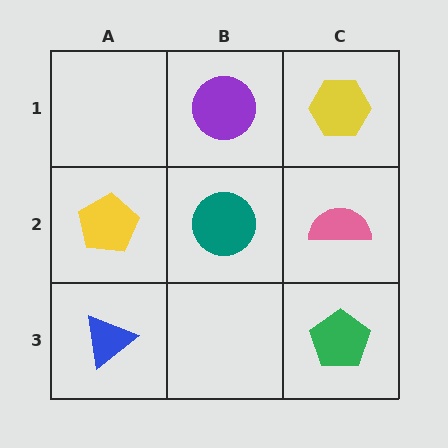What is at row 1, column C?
A yellow hexagon.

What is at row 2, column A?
A yellow pentagon.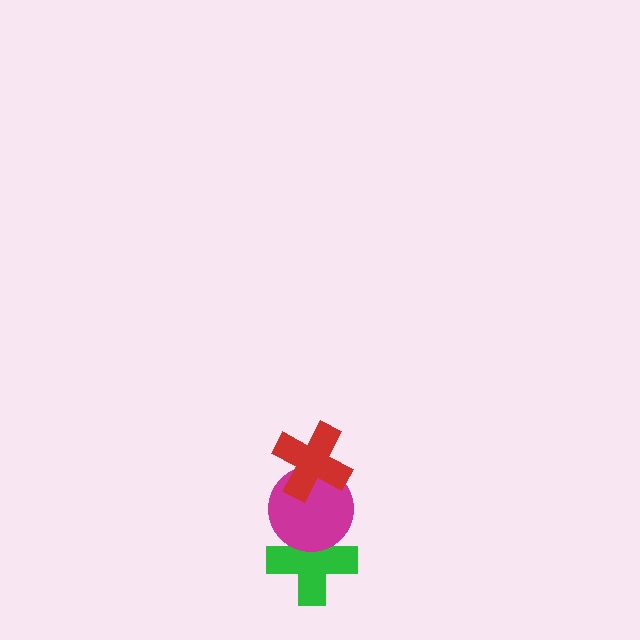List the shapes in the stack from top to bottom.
From top to bottom: the red cross, the magenta circle, the green cross.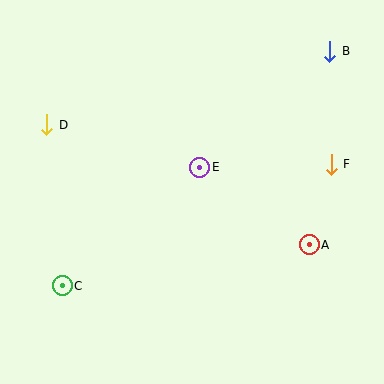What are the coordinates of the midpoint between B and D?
The midpoint between B and D is at (188, 88).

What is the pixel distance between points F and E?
The distance between F and E is 132 pixels.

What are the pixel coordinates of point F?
Point F is at (331, 164).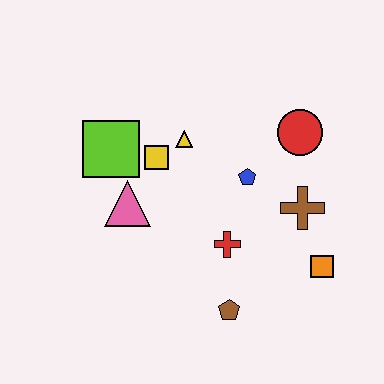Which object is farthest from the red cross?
The lime square is farthest from the red cross.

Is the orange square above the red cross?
No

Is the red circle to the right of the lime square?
Yes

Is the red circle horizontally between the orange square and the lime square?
Yes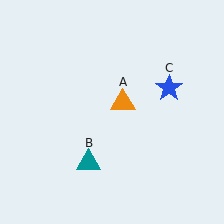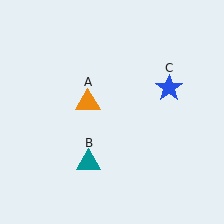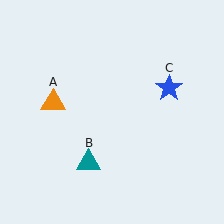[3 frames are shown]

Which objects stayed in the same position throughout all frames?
Teal triangle (object B) and blue star (object C) remained stationary.